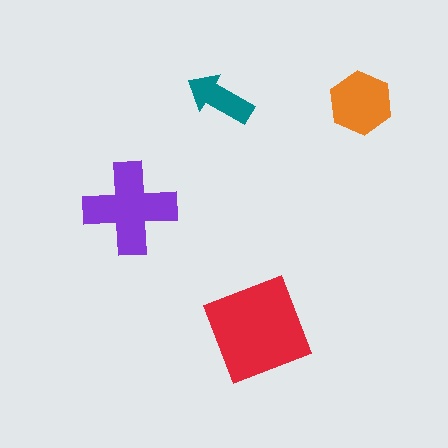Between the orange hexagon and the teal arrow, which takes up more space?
The orange hexagon.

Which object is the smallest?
The teal arrow.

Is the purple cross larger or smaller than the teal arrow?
Larger.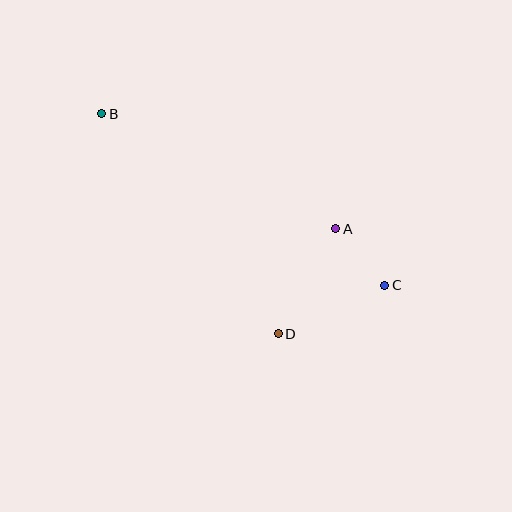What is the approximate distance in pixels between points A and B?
The distance between A and B is approximately 261 pixels.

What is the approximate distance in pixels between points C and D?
The distance between C and D is approximately 117 pixels.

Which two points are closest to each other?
Points A and C are closest to each other.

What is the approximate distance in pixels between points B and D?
The distance between B and D is approximately 282 pixels.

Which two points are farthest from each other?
Points B and C are farthest from each other.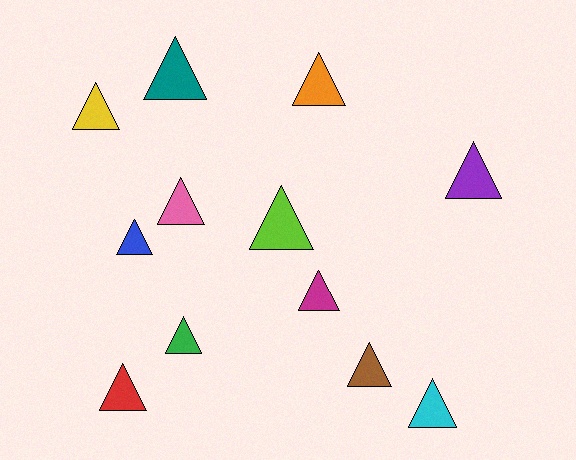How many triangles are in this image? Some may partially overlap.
There are 12 triangles.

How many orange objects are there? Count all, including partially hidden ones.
There is 1 orange object.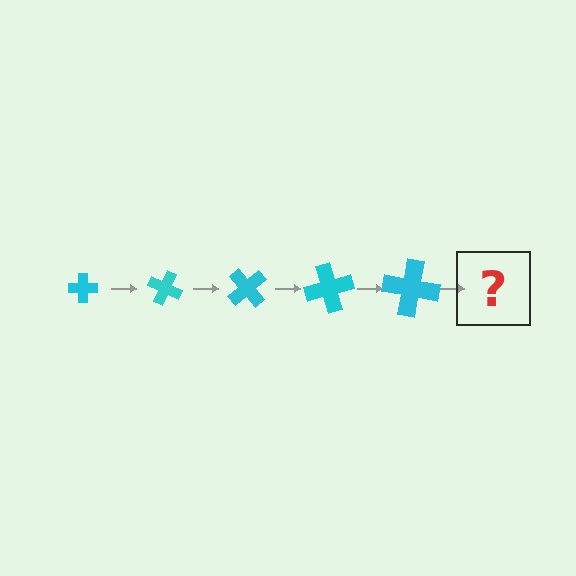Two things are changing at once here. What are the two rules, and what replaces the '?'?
The two rules are that the cross grows larger each step and it rotates 25 degrees each step. The '?' should be a cross, larger than the previous one and rotated 125 degrees from the start.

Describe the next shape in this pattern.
It should be a cross, larger than the previous one and rotated 125 degrees from the start.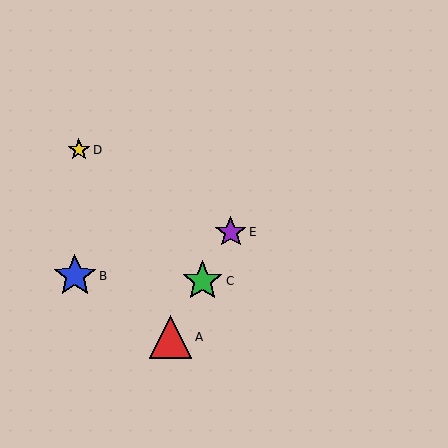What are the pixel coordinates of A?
Object A is at (170, 337).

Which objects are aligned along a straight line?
Objects A, C, E are aligned along a straight line.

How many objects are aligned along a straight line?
3 objects (A, C, E) are aligned along a straight line.